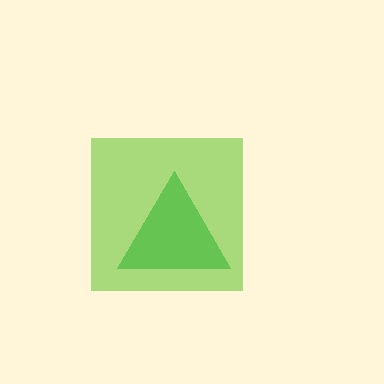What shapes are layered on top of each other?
The layered shapes are: a green triangle, a lime square.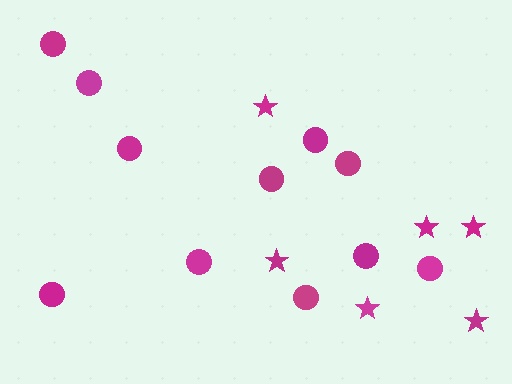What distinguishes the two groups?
There are 2 groups: one group of stars (6) and one group of circles (11).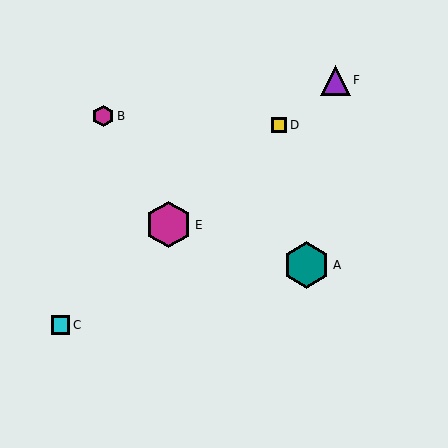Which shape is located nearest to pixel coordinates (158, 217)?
The magenta hexagon (labeled E) at (168, 225) is nearest to that location.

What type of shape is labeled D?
Shape D is a yellow square.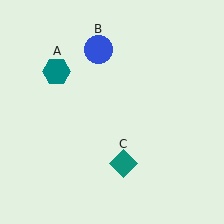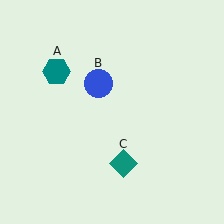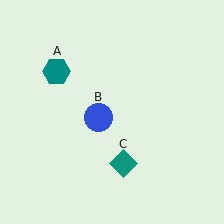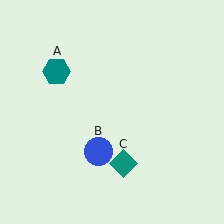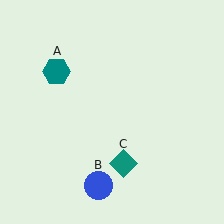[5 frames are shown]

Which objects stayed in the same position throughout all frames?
Teal hexagon (object A) and teal diamond (object C) remained stationary.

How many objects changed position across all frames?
1 object changed position: blue circle (object B).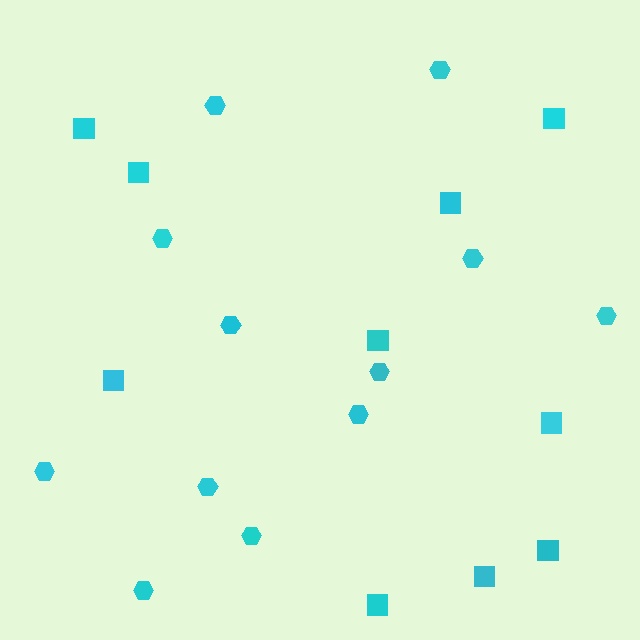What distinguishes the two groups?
There are 2 groups: one group of hexagons (12) and one group of squares (10).